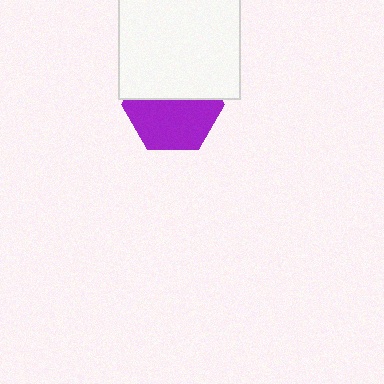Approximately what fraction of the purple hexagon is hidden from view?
Roughly 43% of the purple hexagon is hidden behind the white square.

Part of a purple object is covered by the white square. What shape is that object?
It is a hexagon.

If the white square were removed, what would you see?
You would see the complete purple hexagon.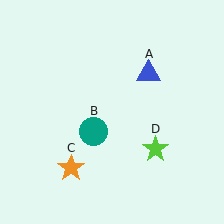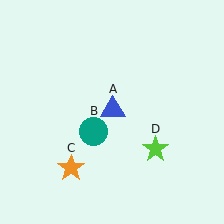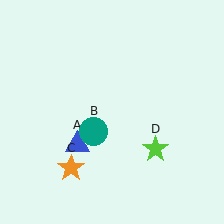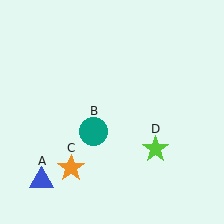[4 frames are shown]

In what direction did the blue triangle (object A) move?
The blue triangle (object A) moved down and to the left.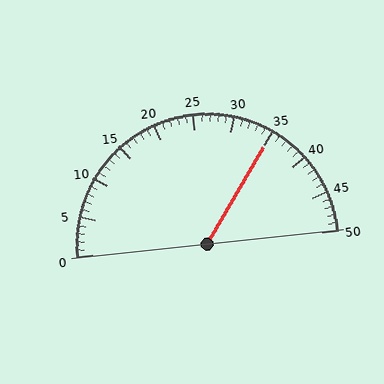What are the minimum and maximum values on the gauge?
The gauge ranges from 0 to 50.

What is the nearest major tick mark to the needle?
The nearest major tick mark is 35.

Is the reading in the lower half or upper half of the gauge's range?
The reading is in the upper half of the range (0 to 50).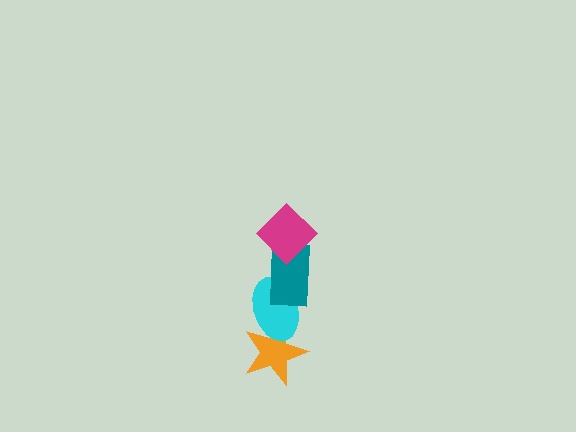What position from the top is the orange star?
The orange star is 4th from the top.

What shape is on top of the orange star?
The cyan ellipse is on top of the orange star.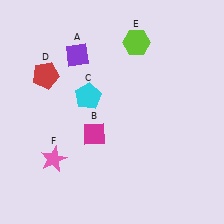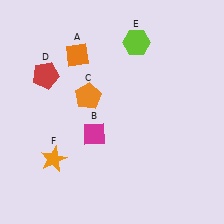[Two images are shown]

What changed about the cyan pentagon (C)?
In Image 1, C is cyan. In Image 2, it changed to orange.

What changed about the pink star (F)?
In Image 1, F is pink. In Image 2, it changed to orange.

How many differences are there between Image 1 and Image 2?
There are 3 differences between the two images.